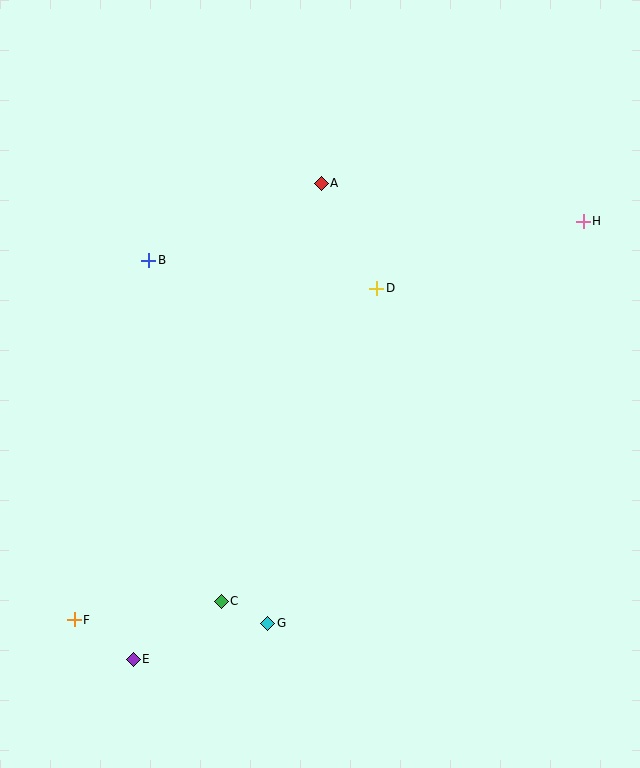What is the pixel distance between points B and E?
The distance between B and E is 399 pixels.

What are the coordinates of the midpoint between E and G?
The midpoint between E and G is at (200, 641).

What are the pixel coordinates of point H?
Point H is at (583, 221).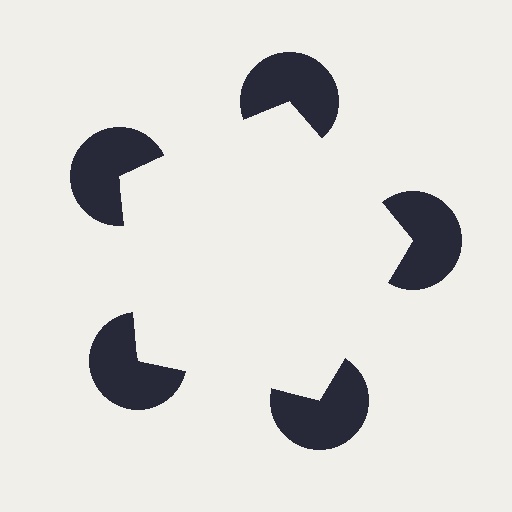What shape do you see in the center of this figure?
An illusory pentagon — its edges are inferred from the aligned wedge cuts in the pac-man discs, not physically drawn.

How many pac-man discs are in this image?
There are 5 — one at each vertex of the illusory pentagon.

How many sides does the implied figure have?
5 sides.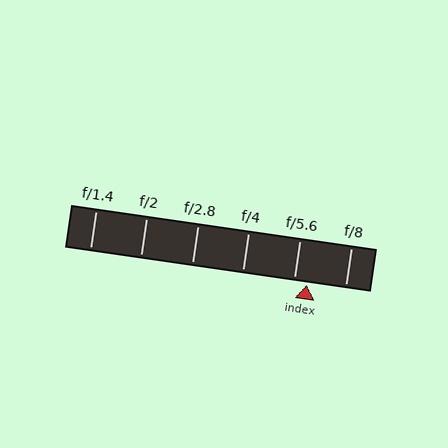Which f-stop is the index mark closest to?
The index mark is closest to f/5.6.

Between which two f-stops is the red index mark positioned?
The index mark is between f/5.6 and f/8.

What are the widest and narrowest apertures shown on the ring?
The widest aperture shown is f/1.4 and the narrowest is f/8.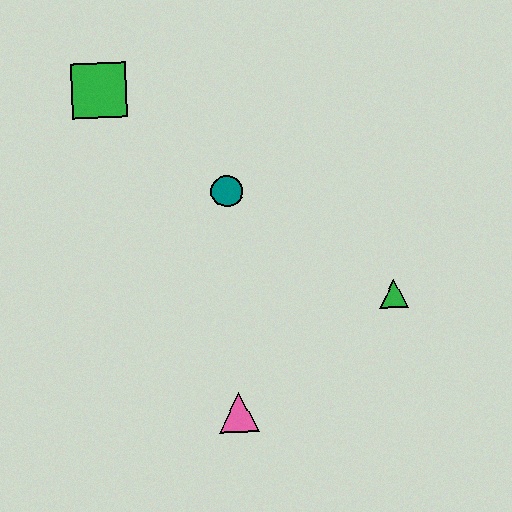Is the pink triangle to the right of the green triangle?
No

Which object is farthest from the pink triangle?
The green square is farthest from the pink triangle.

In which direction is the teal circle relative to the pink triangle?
The teal circle is above the pink triangle.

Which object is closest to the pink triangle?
The green triangle is closest to the pink triangle.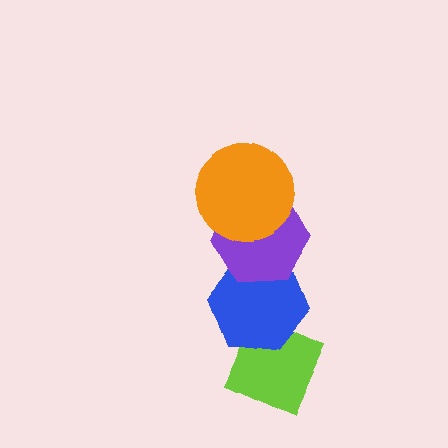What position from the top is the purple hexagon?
The purple hexagon is 2nd from the top.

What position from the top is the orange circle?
The orange circle is 1st from the top.